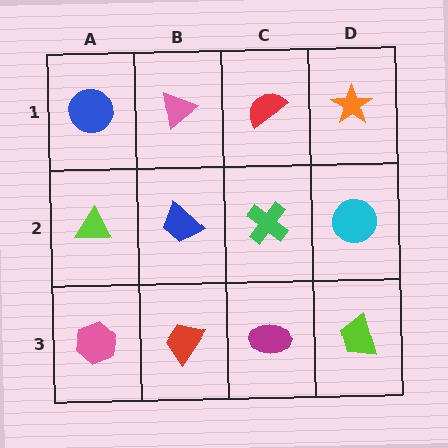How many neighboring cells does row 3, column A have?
2.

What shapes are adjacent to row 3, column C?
A green cross (row 2, column C), a red trapezoid (row 3, column B), a lime trapezoid (row 3, column D).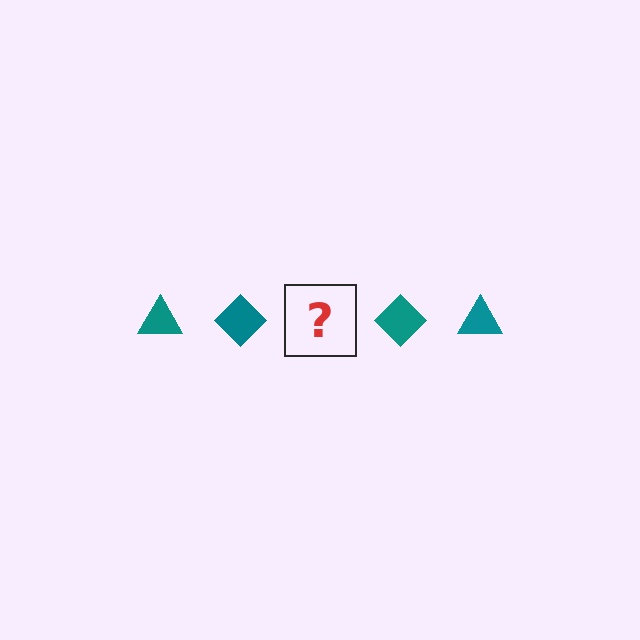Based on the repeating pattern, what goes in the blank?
The blank should be a teal triangle.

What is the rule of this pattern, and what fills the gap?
The rule is that the pattern cycles through triangle, diamond shapes in teal. The gap should be filled with a teal triangle.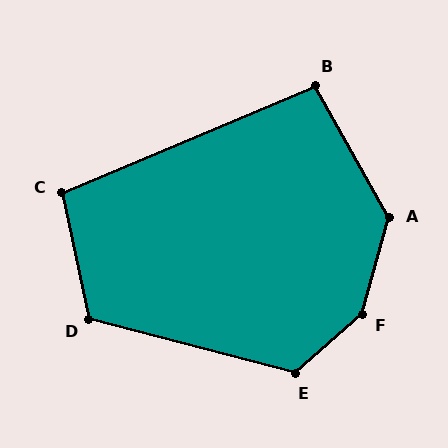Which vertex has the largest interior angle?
F, at approximately 147 degrees.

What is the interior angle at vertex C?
Approximately 101 degrees (obtuse).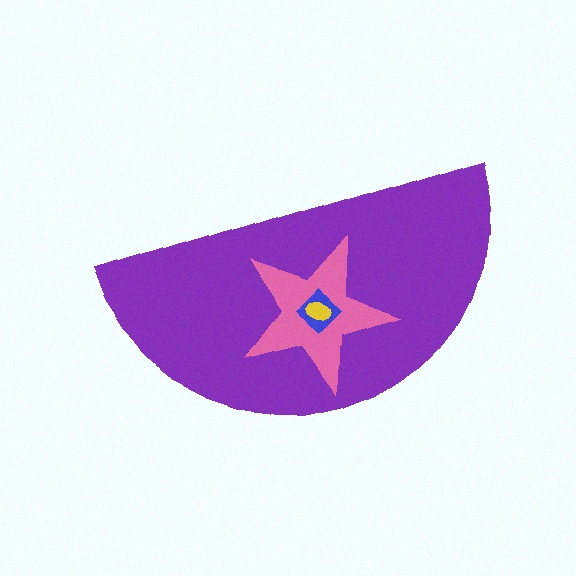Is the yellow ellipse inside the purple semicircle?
Yes.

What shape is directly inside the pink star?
The blue diamond.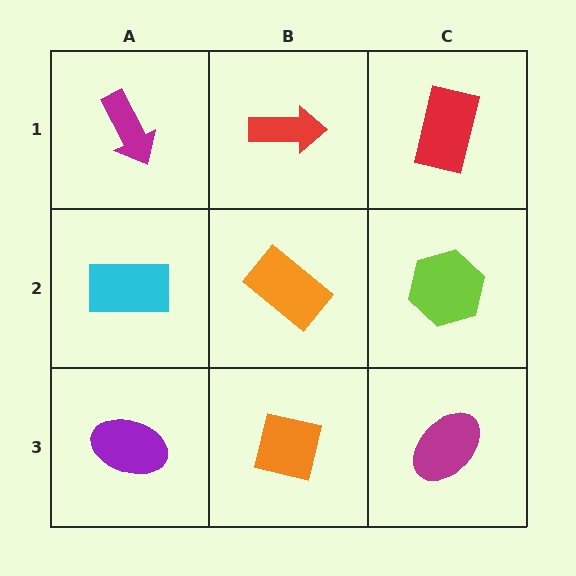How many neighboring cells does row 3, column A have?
2.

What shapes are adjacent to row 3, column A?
A cyan rectangle (row 2, column A), an orange square (row 3, column B).